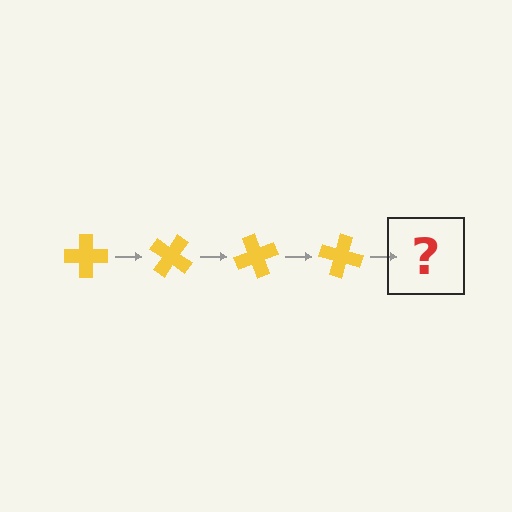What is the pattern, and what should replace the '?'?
The pattern is that the cross rotates 35 degrees each step. The '?' should be a yellow cross rotated 140 degrees.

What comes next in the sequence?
The next element should be a yellow cross rotated 140 degrees.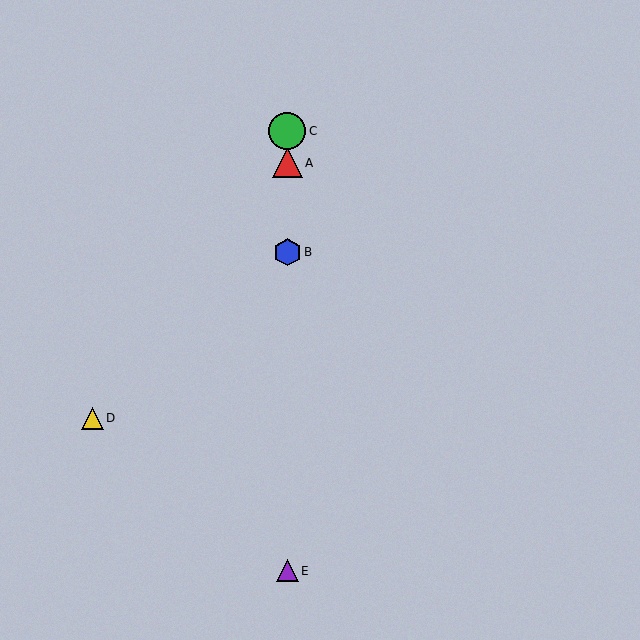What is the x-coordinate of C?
Object C is at x≈287.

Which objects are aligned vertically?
Objects A, B, C, E are aligned vertically.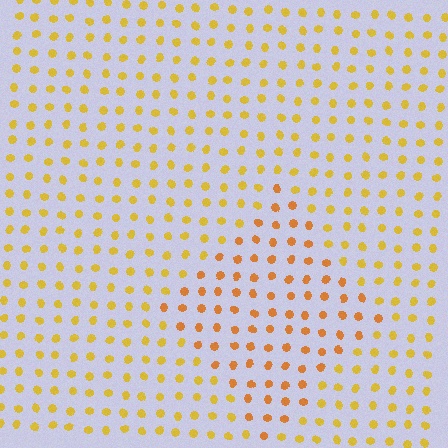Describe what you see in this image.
The image is filled with small yellow elements in a uniform arrangement. A diamond-shaped region is visible where the elements are tinted to a slightly different hue, forming a subtle color boundary.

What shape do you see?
I see a diamond.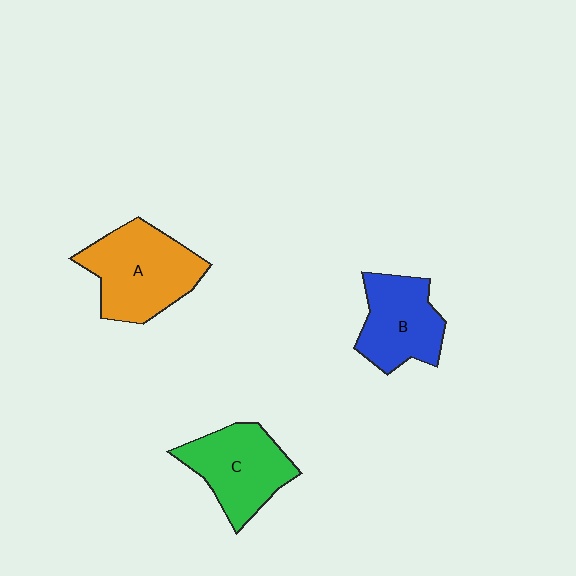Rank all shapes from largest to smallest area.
From largest to smallest: A (orange), C (green), B (blue).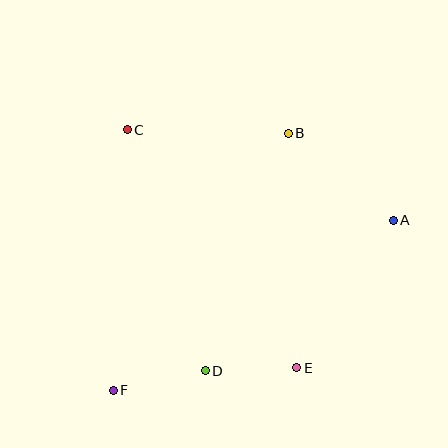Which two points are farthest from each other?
Points A and F are farthest from each other.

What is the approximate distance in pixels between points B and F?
The distance between B and F is approximately 311 pixels.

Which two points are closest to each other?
Points D and E are closest to each other.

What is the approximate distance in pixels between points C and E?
The distance between C and E is approximately 292 pixels.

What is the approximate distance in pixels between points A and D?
The distance between A and D is approximately 241 pixels.